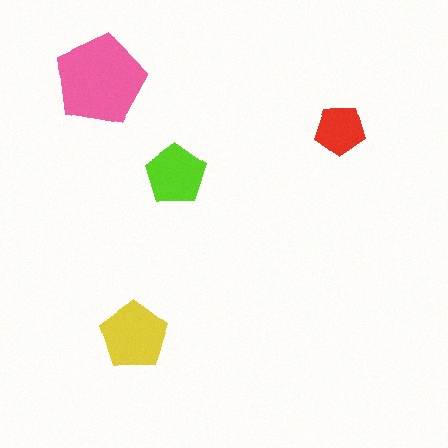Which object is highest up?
The pink pentagon is topmost.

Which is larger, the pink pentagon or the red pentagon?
The pink one.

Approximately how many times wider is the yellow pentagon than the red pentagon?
About 1.5 times wider.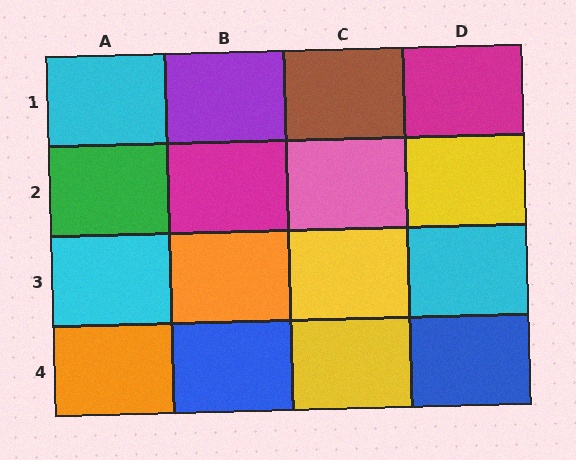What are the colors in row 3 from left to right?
Cyan, orange, yellow, cyan.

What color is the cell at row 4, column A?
Orange.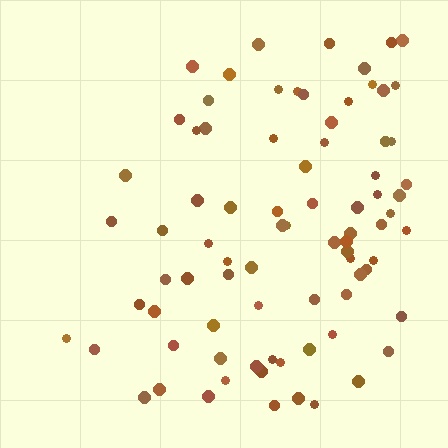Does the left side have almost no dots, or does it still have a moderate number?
Still a moderate number, just noticeably fewer than the right.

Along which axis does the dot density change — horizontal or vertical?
Horizontal.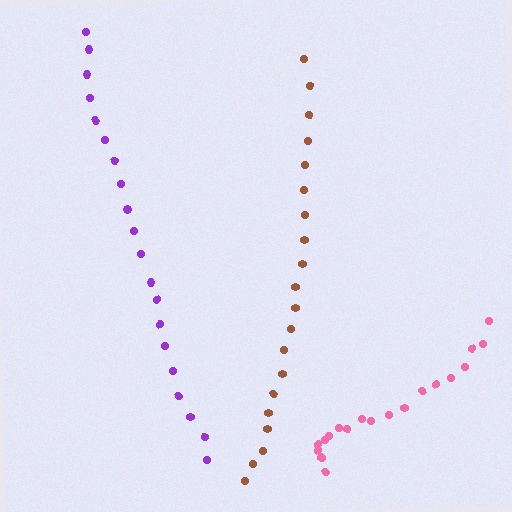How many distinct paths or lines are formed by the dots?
There are 3 distinct paths.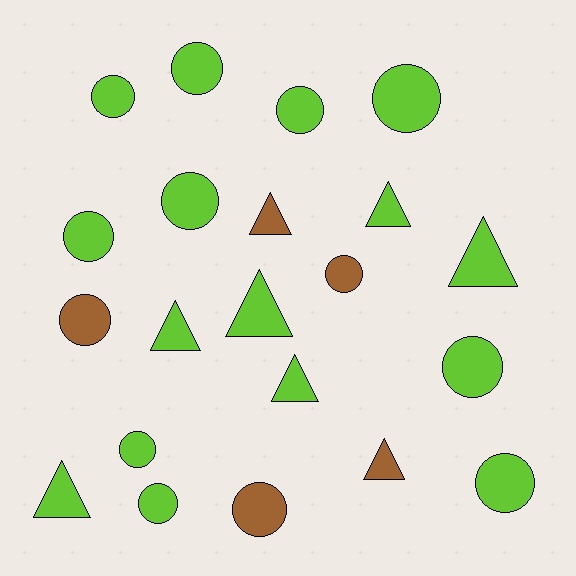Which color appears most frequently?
Lime, with 16 objects.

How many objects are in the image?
There are 21 objects.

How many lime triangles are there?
There are 6 lime triangles.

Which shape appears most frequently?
Circle, with 13 objects.